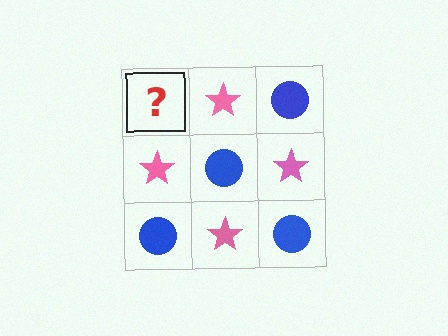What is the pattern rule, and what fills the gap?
The rule is that it alternates blue circle and pink star in a checkerboard pattern. The gap should be filled with a blue circle.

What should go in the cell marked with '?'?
The missing cell should contain a blue circle.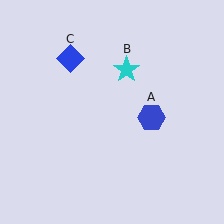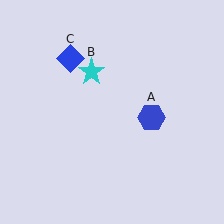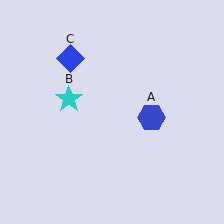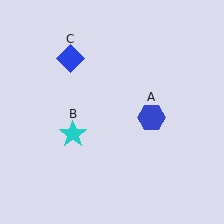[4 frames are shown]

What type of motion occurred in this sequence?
The cyan star (object B) rotated counterclockwise around the center of the scene.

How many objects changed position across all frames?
1 object changed position: cyan star (object B).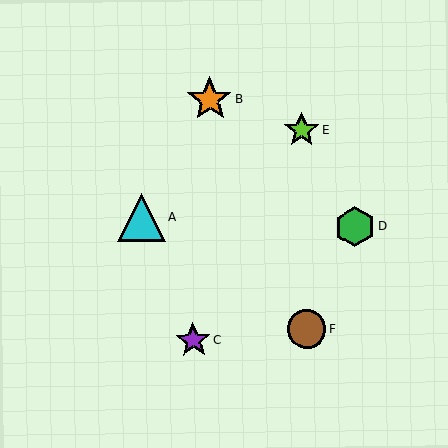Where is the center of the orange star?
The center of the orange star is at (210, 100).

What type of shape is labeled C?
Shape C is a purple star.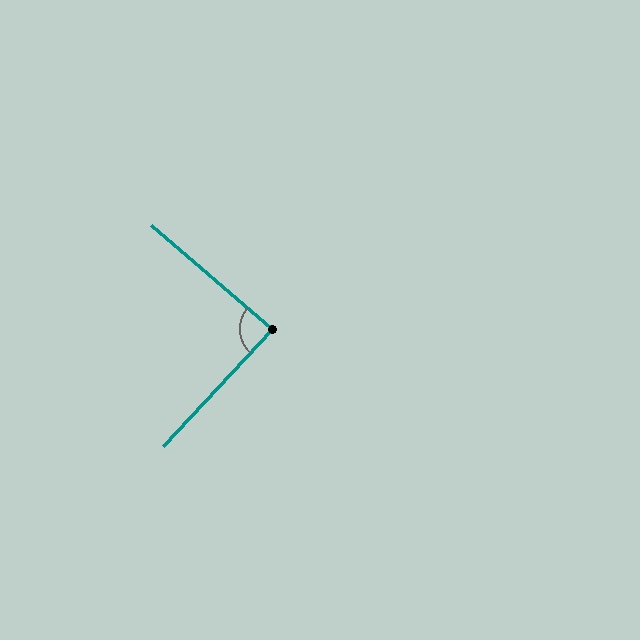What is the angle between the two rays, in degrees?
Approximately 87 degrees.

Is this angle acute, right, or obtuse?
It is approximately a right angle.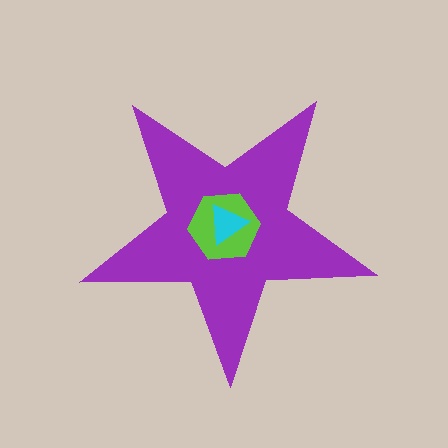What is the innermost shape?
The cyan triangle.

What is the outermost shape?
The purple star.